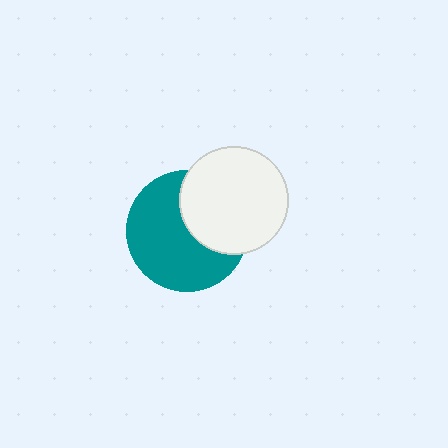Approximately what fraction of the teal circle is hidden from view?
Roughly 37% of the teal circle is hidden behind the white circle.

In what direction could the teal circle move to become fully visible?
The teal circle could move left. That would shift it out from behind the white circle entirely.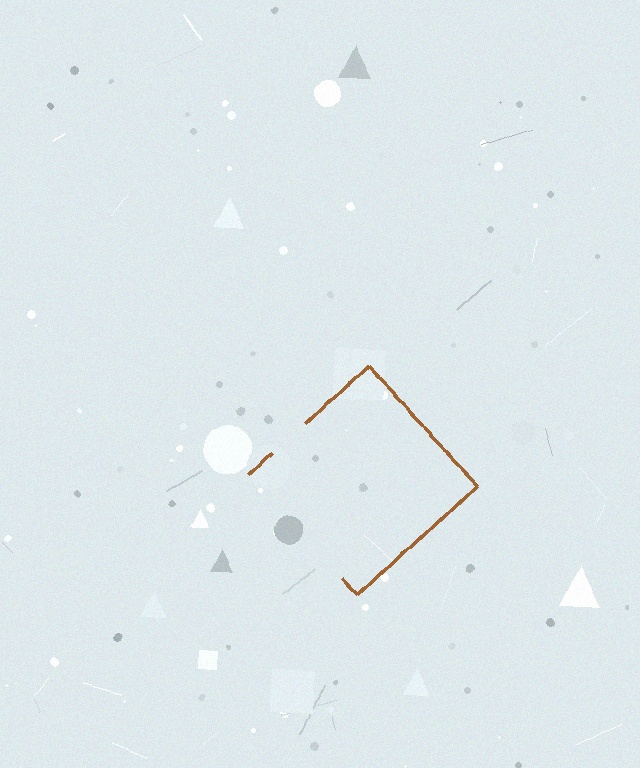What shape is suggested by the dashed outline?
The dashed outline suggests a diamond.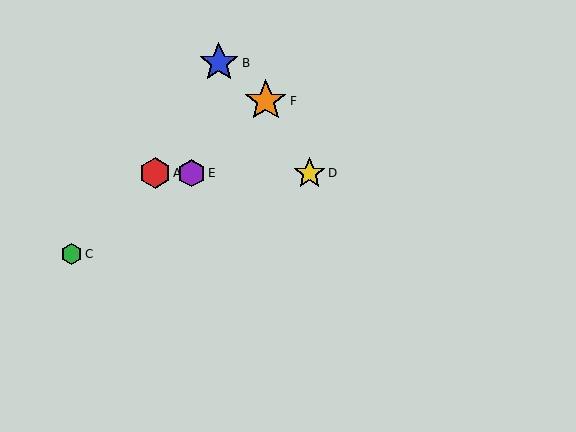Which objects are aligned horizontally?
Objects A, D, E are aligned horizontally.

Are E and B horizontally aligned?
No, E is at y≈173 and B is at y≈63.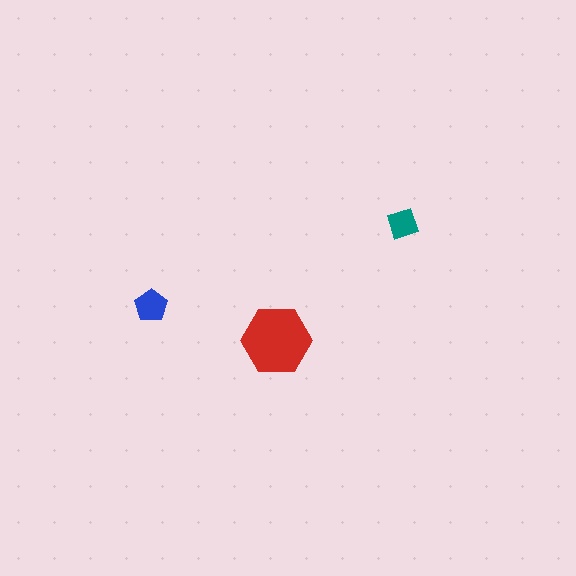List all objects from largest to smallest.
The red hexagon, the blue pentagon, the teal diamond.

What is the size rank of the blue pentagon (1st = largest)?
2nd.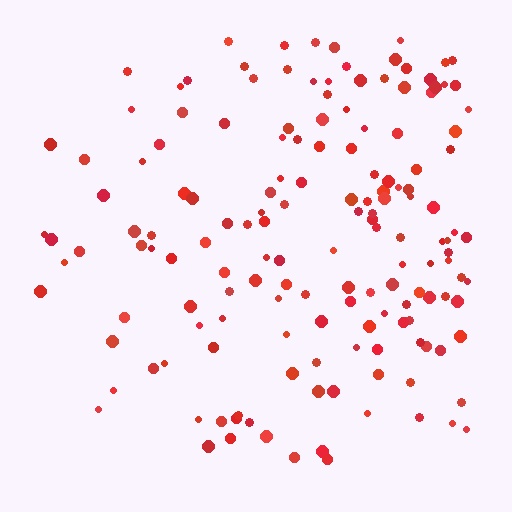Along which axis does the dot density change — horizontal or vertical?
Horizontal.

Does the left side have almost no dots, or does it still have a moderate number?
Still a moderate number, just noticeably fewer than the right.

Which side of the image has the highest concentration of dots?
The right.